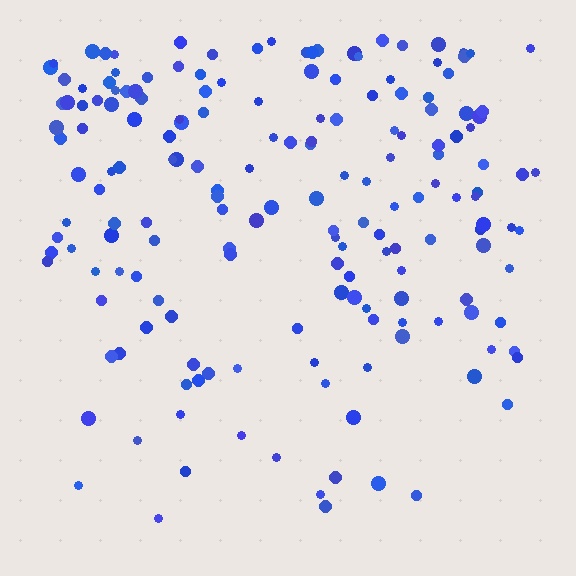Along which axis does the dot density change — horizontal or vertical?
Vertical.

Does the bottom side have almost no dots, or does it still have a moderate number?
Still a moderate number, just noticeably fewer than the top.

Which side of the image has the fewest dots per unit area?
The bottom.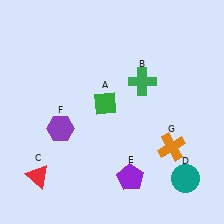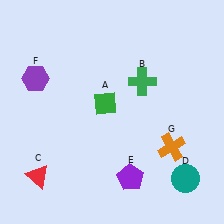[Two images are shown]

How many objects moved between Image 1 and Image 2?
1 object moved between the two images.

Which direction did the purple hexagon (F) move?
The purple hexagon (F) moved up.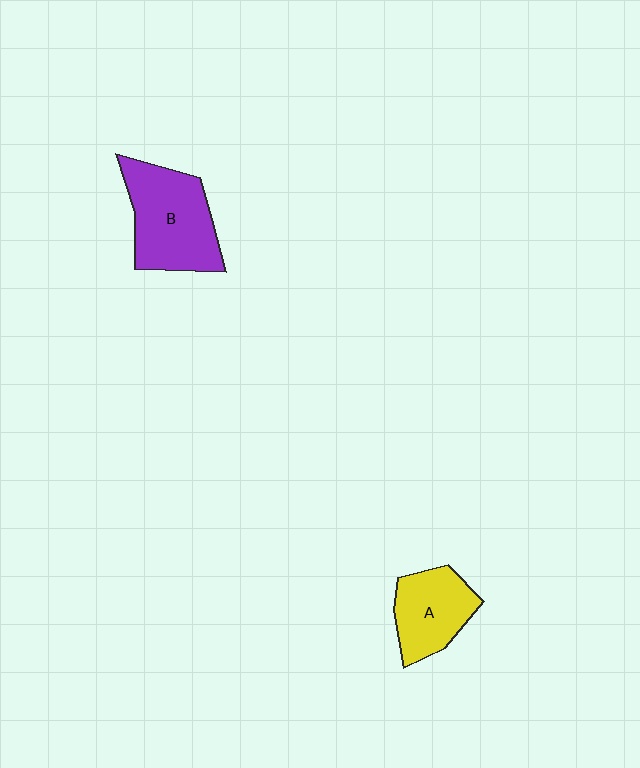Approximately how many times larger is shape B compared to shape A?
Approximately 1.4 times.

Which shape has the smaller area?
Shape A (yellow).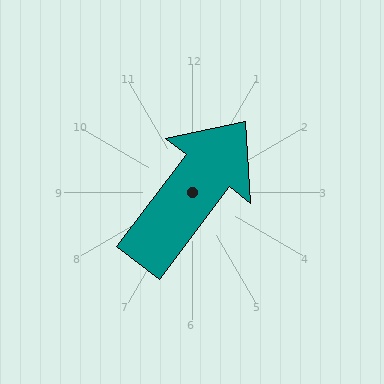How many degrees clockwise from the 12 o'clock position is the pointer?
Approximately 37 degrees.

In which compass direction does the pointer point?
Northeast.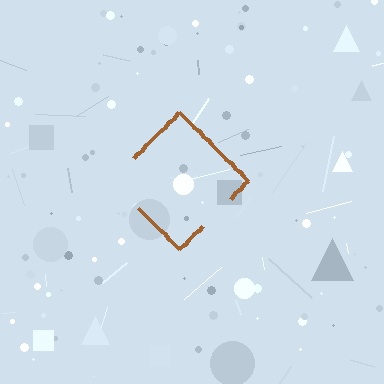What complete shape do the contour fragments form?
The contour fragments form a diamond.